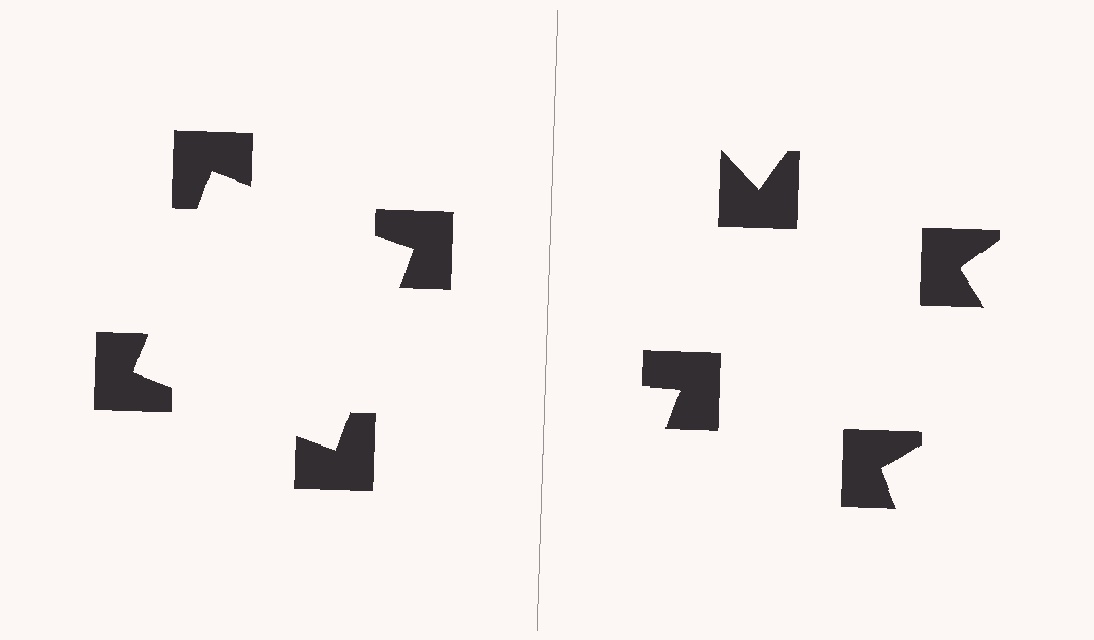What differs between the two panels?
The notched squares are positioned identically on both sides; only the wedge orientations differ. On the left they align to a square; on the right they are misaligned.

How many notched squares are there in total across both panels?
8 — 4 on each side.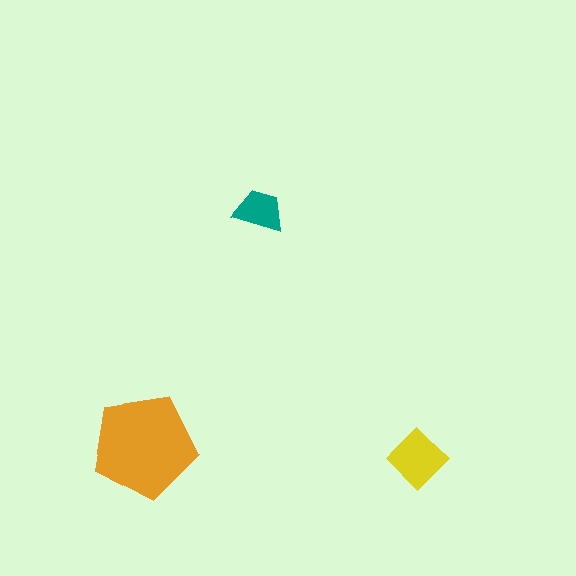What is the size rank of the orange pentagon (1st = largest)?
1st.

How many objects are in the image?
There are 3 objects in the image.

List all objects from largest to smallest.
The orange pentagon, the yellow diamond, the teal trapezoid.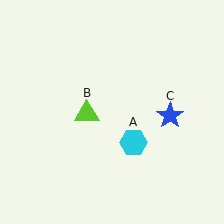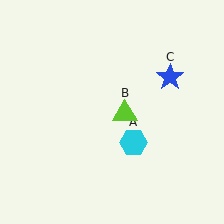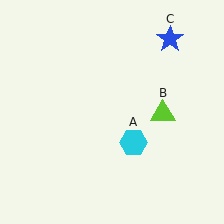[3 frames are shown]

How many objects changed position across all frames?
2 objects changed position: lime triangle (object B), blue star (object C).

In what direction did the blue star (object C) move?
The blue star (object C) moved up.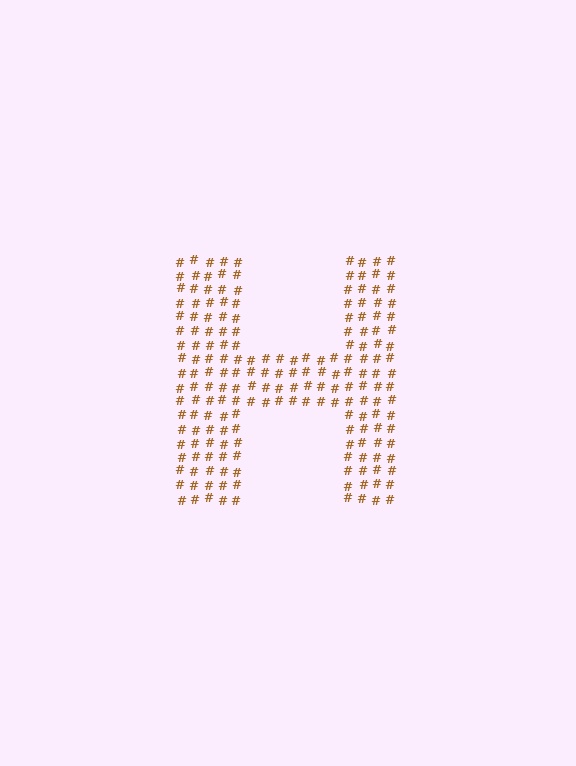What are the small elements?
The small elements are hash symbols.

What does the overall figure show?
The overall figure shows the letter H.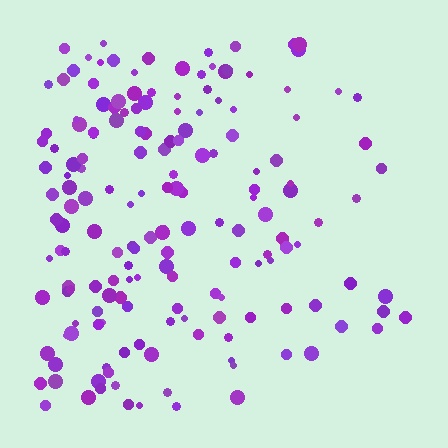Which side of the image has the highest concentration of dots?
The left.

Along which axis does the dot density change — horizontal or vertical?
Horizontal.